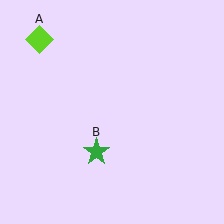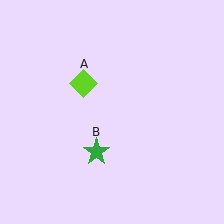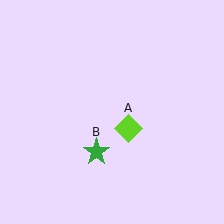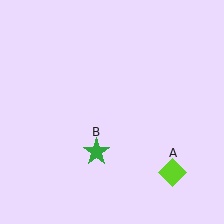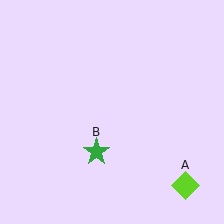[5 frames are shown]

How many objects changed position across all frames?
1 object changed position: lime diamond (object A).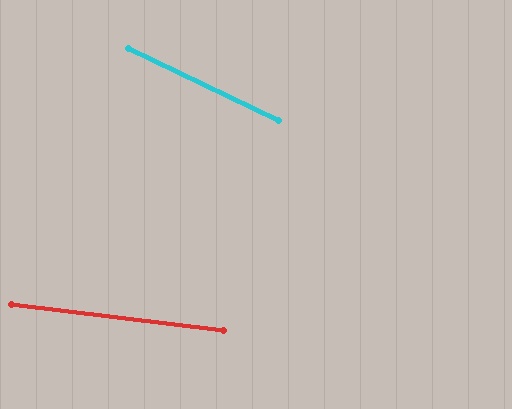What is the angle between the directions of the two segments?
Approximately 19 degrees.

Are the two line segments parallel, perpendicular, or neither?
Neither parallel nor perpendicular — they differ by about 19°.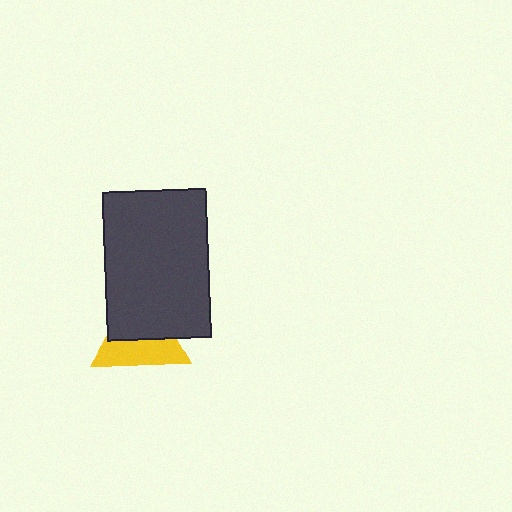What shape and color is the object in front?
The object in front is a dark gray rectangle.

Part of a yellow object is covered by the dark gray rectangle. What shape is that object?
It is a triangle.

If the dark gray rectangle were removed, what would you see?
You would see the complete yellow triangle.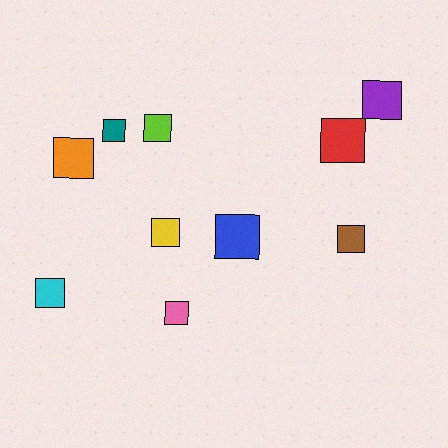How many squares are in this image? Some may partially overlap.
There are 10 squares.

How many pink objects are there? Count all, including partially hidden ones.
There is 1 pink object.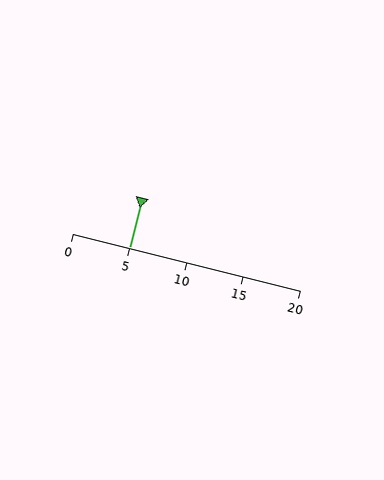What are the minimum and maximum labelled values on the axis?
The axis runs from 0 to 20.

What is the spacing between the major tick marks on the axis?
The major ticks are spaced 5 apart.